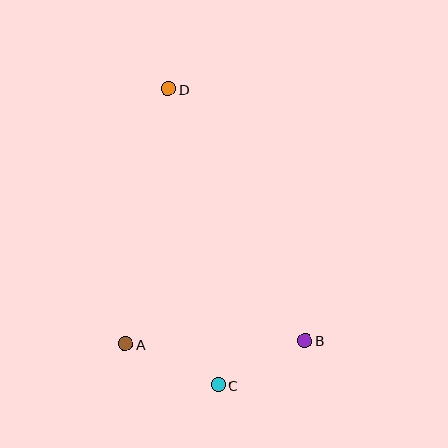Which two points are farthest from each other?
Points C and D are farthest from each other.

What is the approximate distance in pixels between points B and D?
The distance between B and D is approximately 286 pixels.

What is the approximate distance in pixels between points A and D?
The distance between A and D is approximately 259 pixels.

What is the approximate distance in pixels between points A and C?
The distance between A and C is approximately 101 pixels.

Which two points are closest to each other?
Points B and C are closest to each other.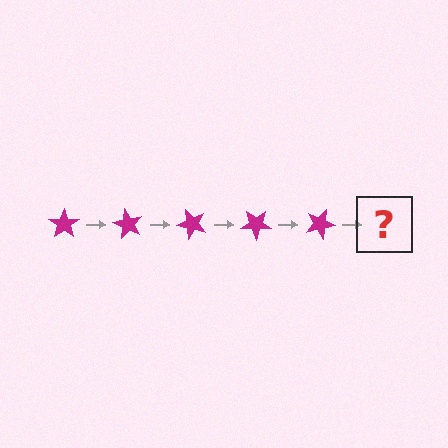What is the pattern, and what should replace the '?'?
The pattern is that the star rotates 60 degrees each step. The '?' should be a magenta star rotated 300 degrees.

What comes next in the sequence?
The next element should be a magenta star rotated 300 degrees.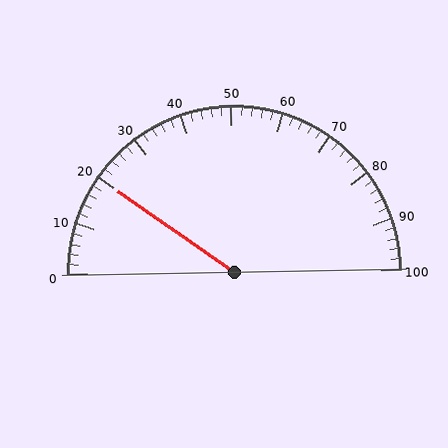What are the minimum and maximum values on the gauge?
The gauge ranges from 0 to 100.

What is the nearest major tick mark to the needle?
The nearest major tick mark is 20.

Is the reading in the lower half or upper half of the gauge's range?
The reading is in the lower half of the range (0 to 100).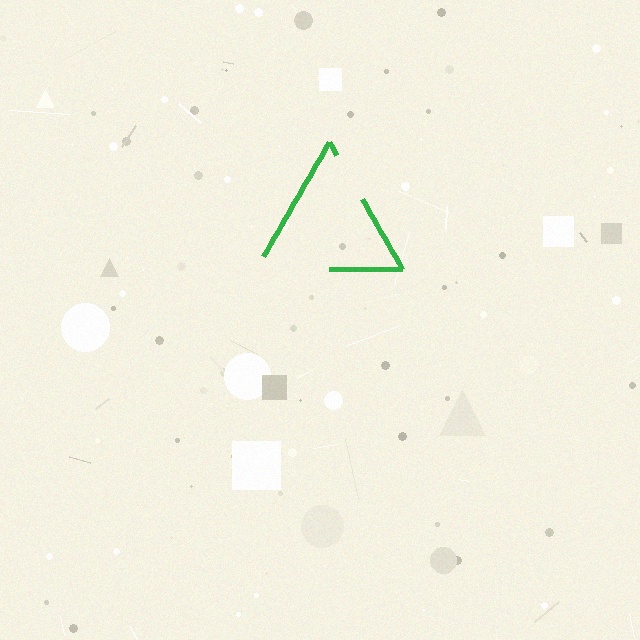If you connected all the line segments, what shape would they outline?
They would outline a triangle.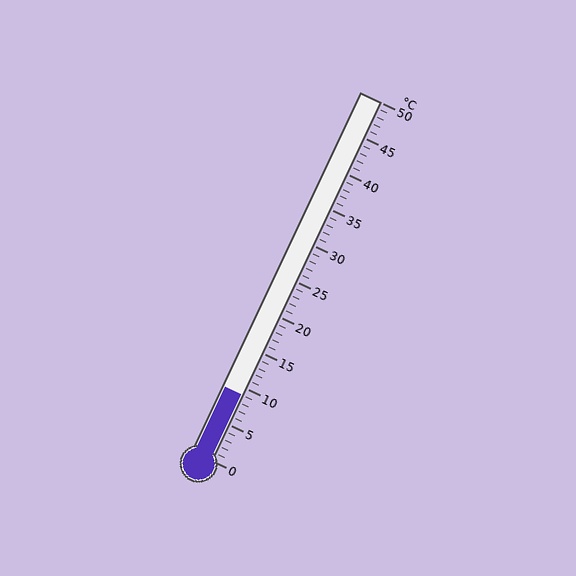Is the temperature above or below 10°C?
The temperature is below 10°C.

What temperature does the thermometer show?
The thermometer shows approximately 9°C.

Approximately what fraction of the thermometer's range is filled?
The thermometer is filled to approximately 20% of its range.